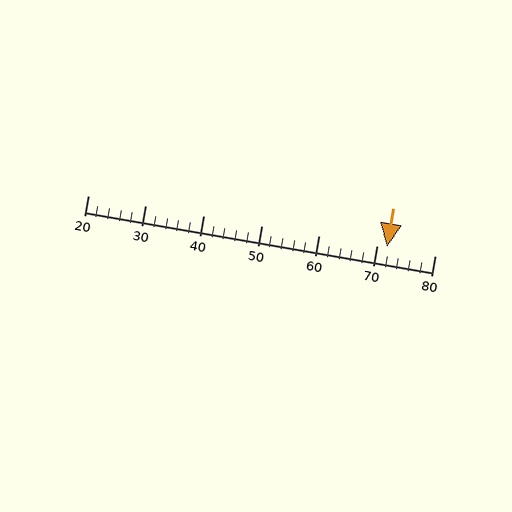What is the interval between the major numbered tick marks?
The major tick marks are spaced 10 units apart.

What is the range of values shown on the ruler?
The ruler shows values from 20 to 80.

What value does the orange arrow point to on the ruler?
The orange arrow points to approximately 72.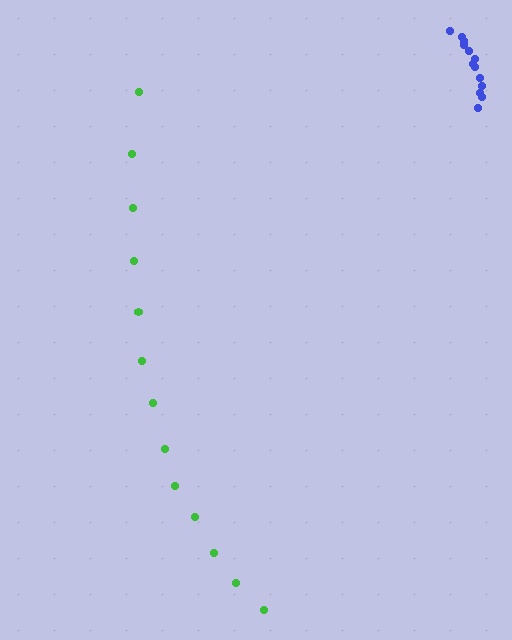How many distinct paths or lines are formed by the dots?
There are 2 distinct paths.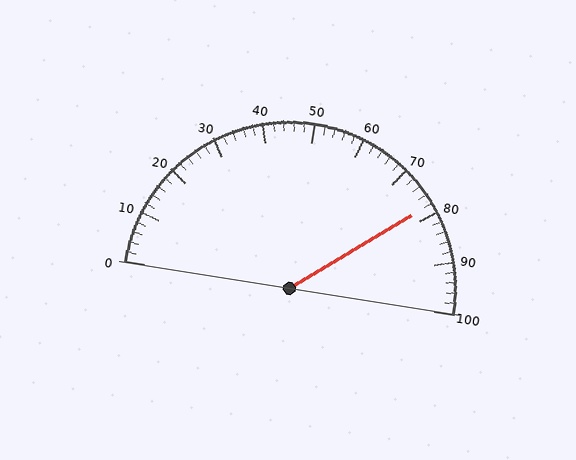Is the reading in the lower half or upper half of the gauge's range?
The reading is in the upper half of the range (0 to 100).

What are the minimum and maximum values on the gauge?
The gauge ranges from 0 to 100.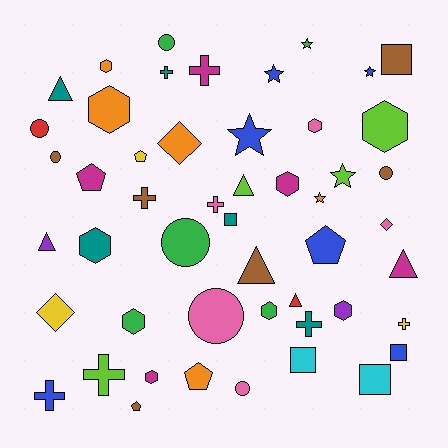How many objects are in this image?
There are 50 objects.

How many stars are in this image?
There are 6 stars.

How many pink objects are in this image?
There are 5 pink objects.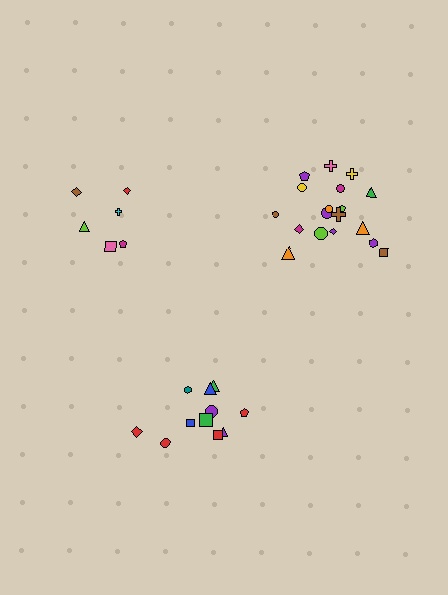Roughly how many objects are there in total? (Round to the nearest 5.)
Roughly 35 objects in total.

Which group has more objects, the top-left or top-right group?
The top-right group.